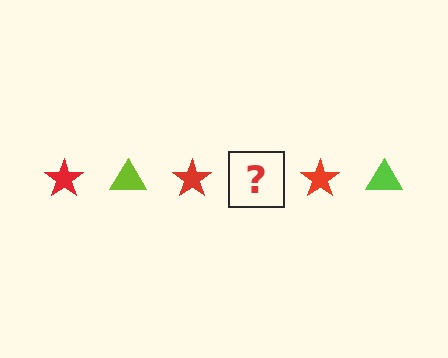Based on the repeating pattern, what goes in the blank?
The blank should be a lime triangle.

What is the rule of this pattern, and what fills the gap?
The rule is that the pattern alternates between red star and lime triangle. The gap should be filled with a lime triangle.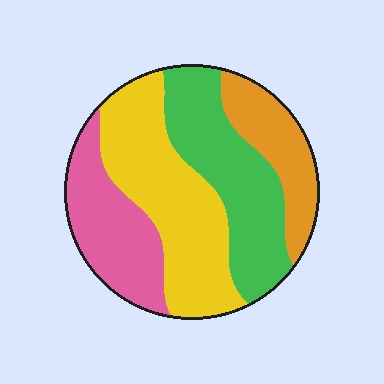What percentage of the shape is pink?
Pink takes up about one fifth (1/5) of the shape.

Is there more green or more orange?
Green.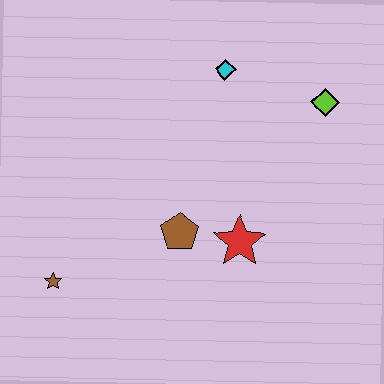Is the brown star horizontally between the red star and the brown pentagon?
No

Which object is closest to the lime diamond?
The cyan diamond is closest to the lime diamond.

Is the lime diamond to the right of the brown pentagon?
Yes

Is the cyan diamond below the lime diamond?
No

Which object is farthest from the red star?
The brown star is farthest from the red star.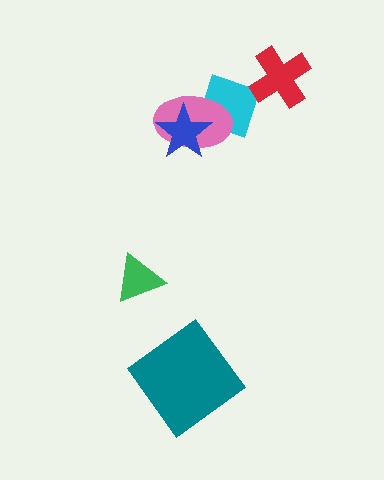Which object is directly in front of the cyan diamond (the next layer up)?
The pink ellipse is directly in front of the cyan diamond.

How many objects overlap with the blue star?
2 objects overlap with the blue star.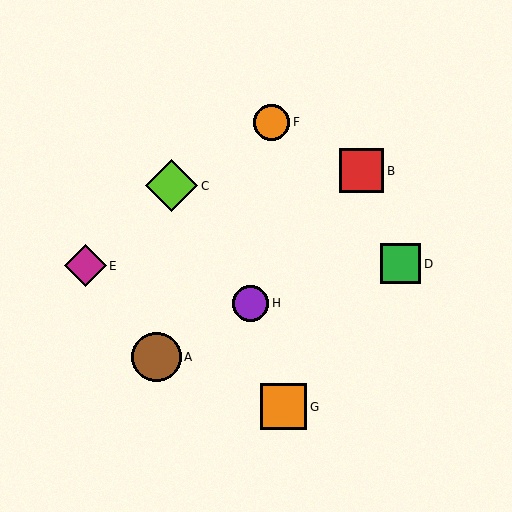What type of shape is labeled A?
Shape A is a brown circle.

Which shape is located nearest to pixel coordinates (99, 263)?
The magenta diamond (labeled E) at (85, 266) is nearest to that location.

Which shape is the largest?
The lime diamond (labeled C) is the largest.